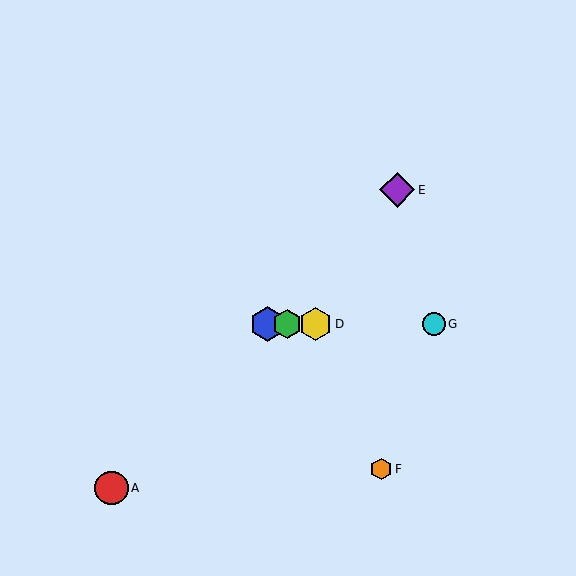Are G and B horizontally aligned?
Yes, both are at y≈324.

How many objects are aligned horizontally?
4 objects (B, C, D, G) are aligned horizontally.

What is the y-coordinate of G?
Object G is at y≈324.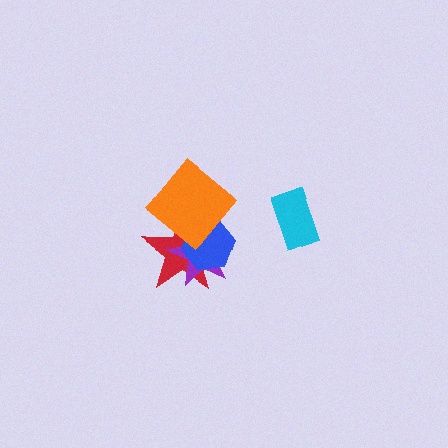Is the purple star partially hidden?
Yes, it is partially covered by another shape.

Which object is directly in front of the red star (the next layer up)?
The purple star is directly in front of the red star.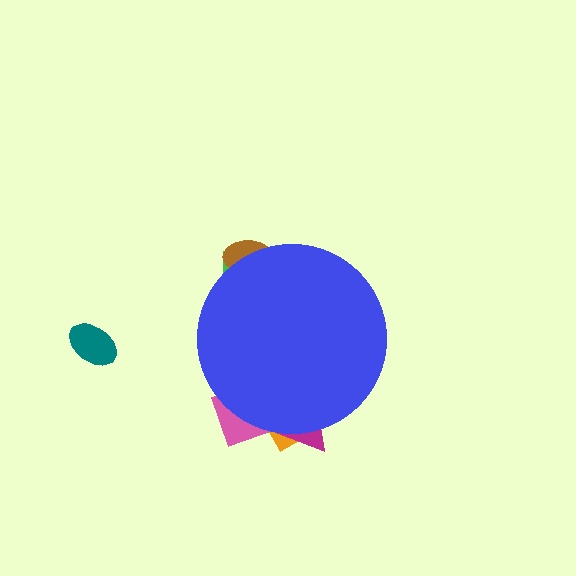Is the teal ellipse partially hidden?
No, the teal ellipse is fully visible.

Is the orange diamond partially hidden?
Yes, the orange diamond is partially hidden behind the blue circle.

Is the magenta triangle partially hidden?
Yes, the magenta triangle is partially hidden behind the blue circle.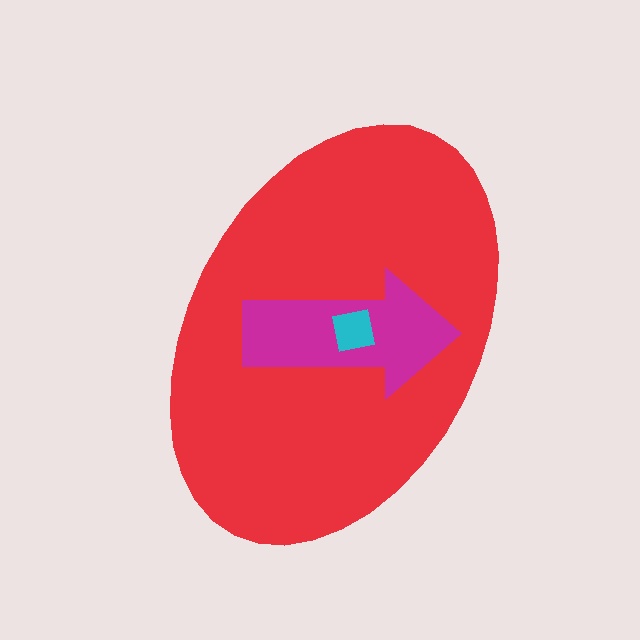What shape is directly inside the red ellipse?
The magenta arrow.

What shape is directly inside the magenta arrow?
The cyan square.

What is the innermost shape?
The cyan square.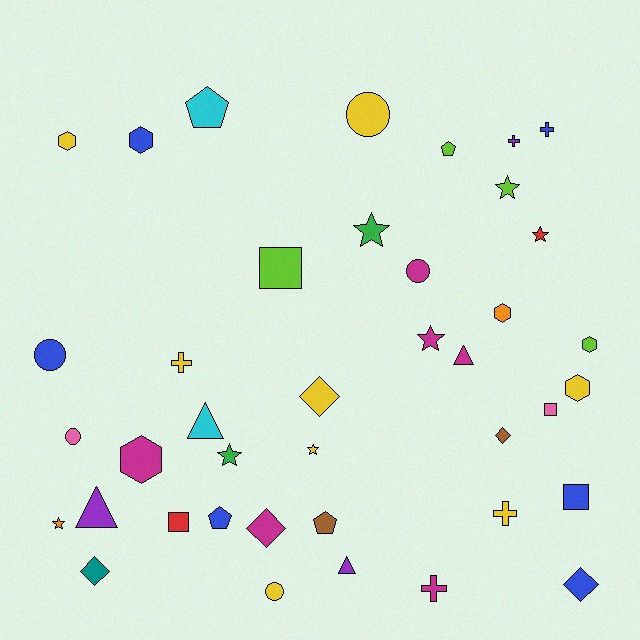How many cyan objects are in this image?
There are 2 cyan objects.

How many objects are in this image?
There are 40 objects.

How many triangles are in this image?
There are 4 triangles.